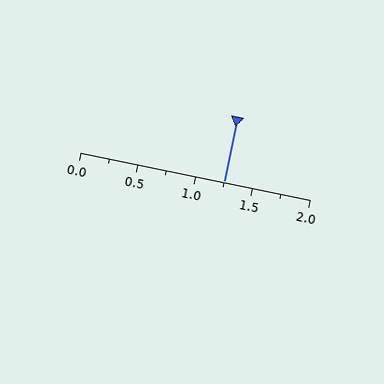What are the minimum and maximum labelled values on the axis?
The axis runs from 0.0 to 2.0.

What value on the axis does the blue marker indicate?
The marker indicates approximately 1.25.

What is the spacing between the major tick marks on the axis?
The major ticks are spaced 0.5 apart.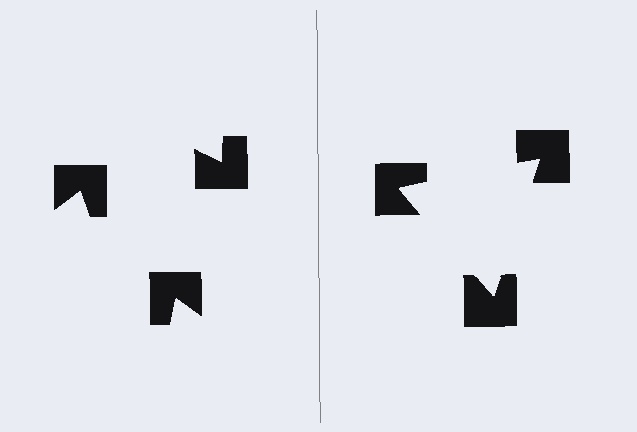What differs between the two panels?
The notched squares are positioned identically on both sides; only the wedge orientations differ. On the right they align to a triangle; on the left they are misaligned.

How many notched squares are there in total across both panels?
6 — 3 on each side.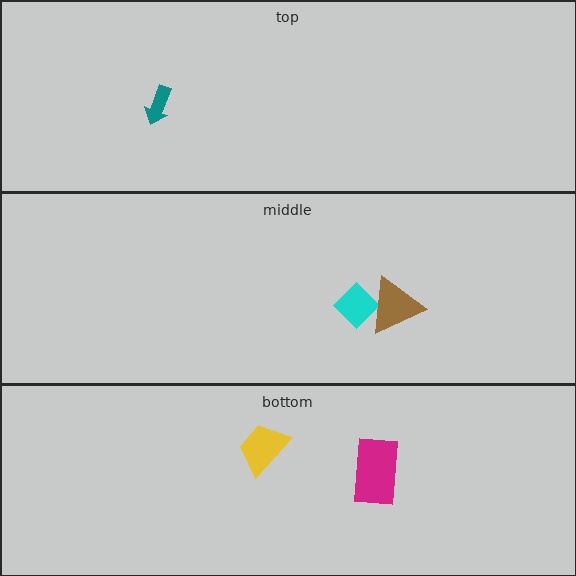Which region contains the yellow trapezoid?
The bottom region.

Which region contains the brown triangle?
The middle region.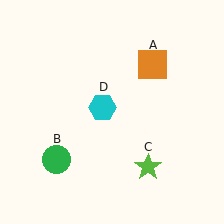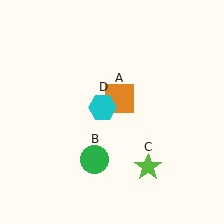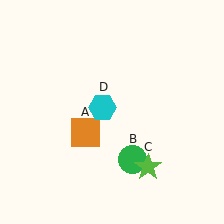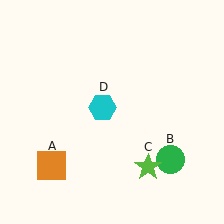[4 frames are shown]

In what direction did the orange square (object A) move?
The orange square (object A) moved down and to the left.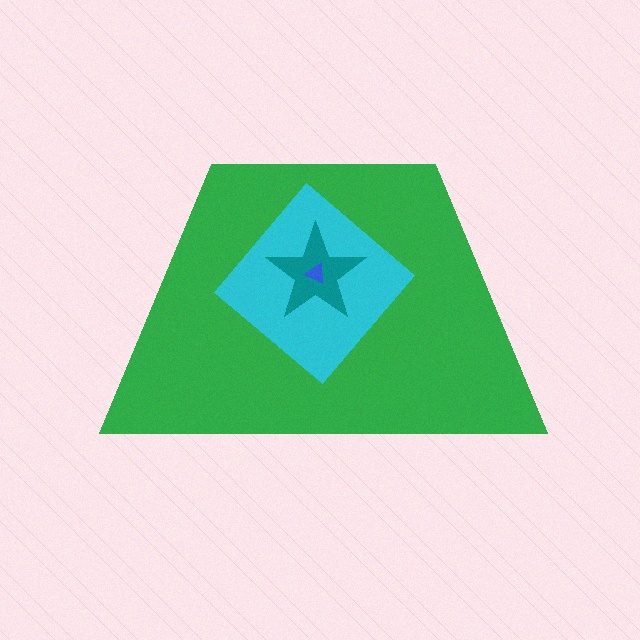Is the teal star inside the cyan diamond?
Yes.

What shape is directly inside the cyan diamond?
The teal star.